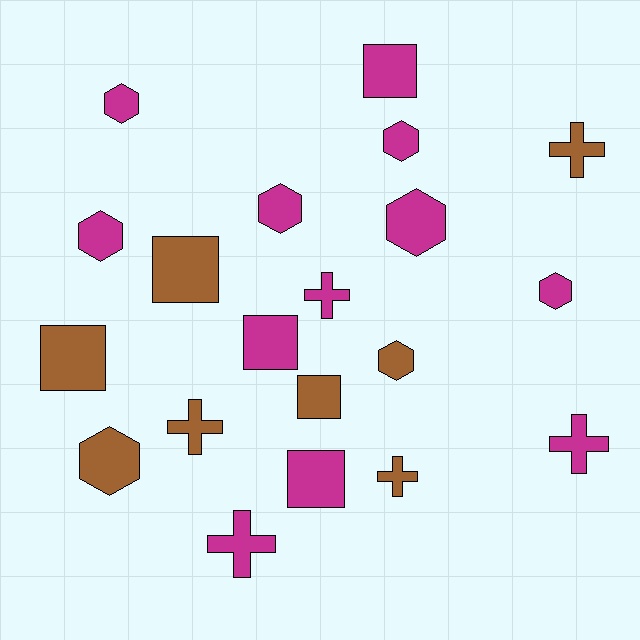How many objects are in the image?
There are 20 objects.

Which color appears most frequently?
Magenta, with 12 objects.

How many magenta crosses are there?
There are 3 magenta crosses.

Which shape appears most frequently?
Hexagon, with 8 objects.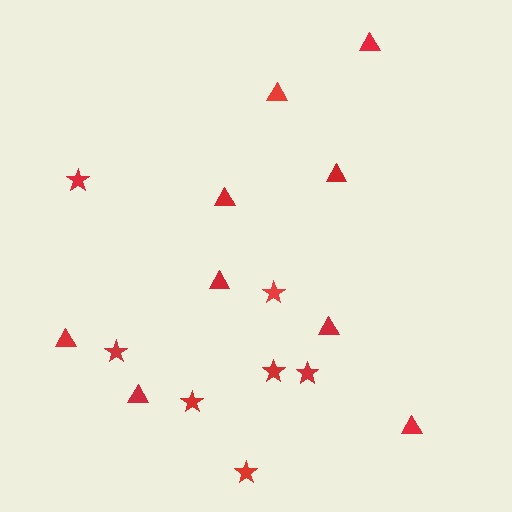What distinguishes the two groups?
There are 2 groups: one group of stars (7) and one group of triangles (9).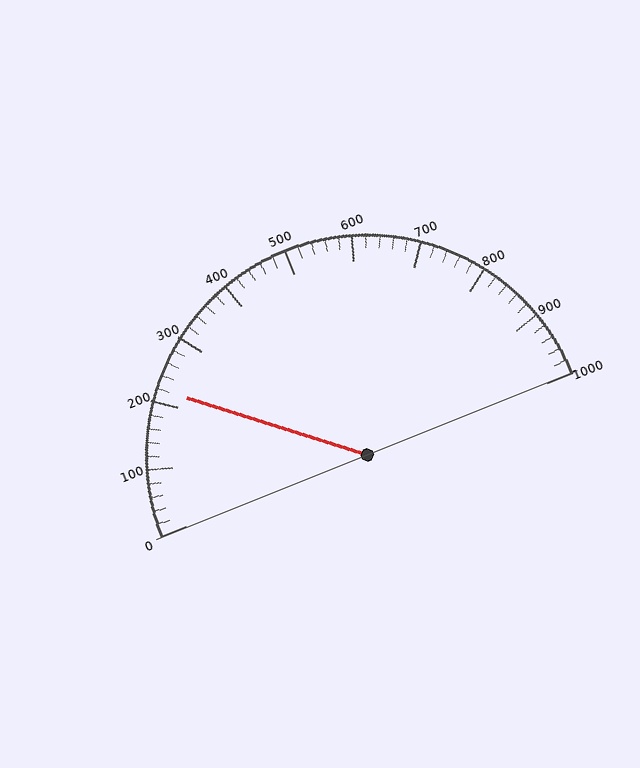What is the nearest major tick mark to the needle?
The nearest major tick mark is 200.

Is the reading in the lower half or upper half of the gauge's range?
The reading is in the lower half of the range (0 to 1000).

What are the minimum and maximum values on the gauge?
The gauge ranges from 0 to 1000.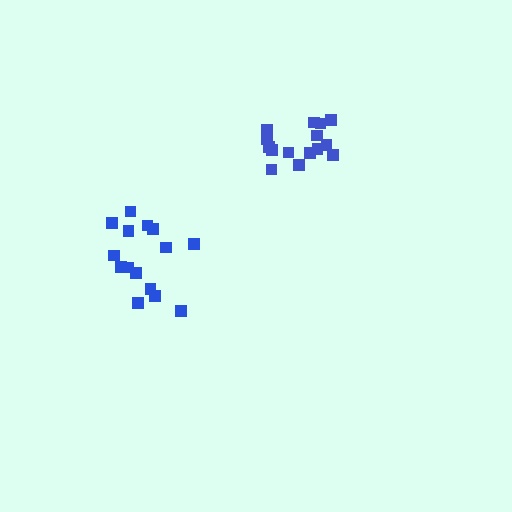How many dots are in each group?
Group 1: 15 dots, Group 2: 15 dots (30 total).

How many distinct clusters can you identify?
There are 2 distinct clusters.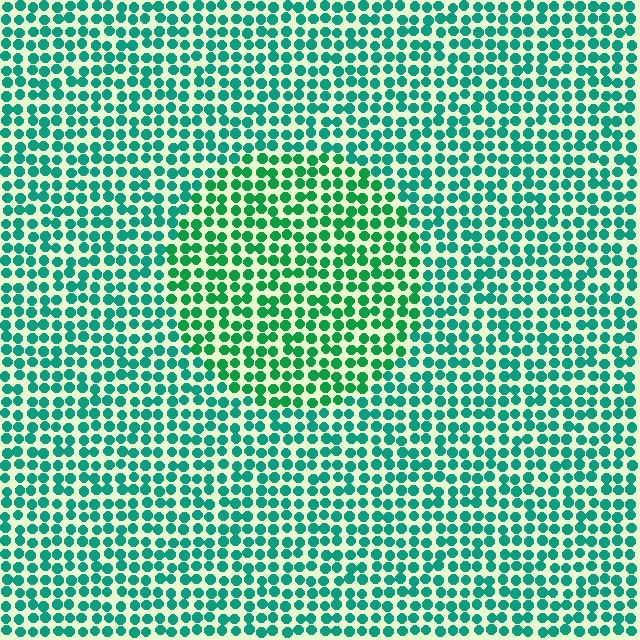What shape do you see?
I see a circle.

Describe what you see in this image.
The image is filled with small teal elements in a uniform arrangement. A circle-shaped region is visible where the elements are tinted to a slightly different hue, forming a subtle color boundary.